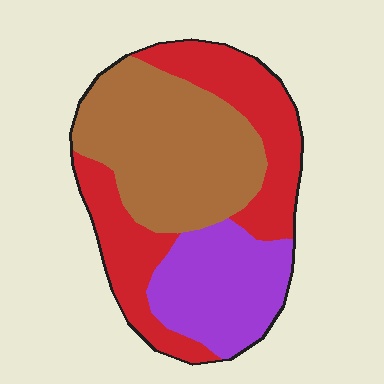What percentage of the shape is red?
Red takes up about three eighths (3/8) of the shape.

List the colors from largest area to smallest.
From largest to smallest: brown, red, purple.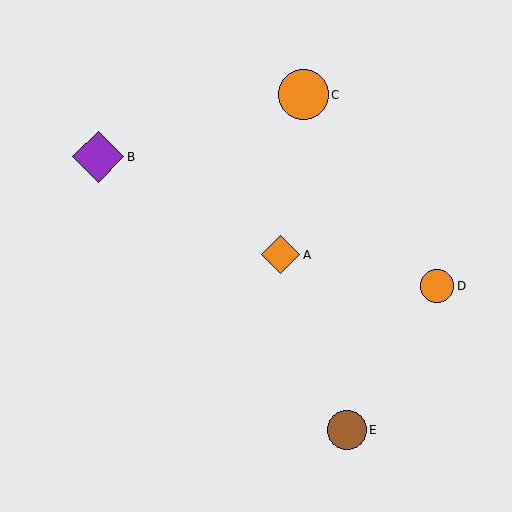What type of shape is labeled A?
Shape A is an orange diamond.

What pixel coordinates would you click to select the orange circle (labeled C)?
Click at (303, 95) to select the orange circle C.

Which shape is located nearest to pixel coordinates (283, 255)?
The orange diamond (labeled A) at (281, 255) is nearest to that location.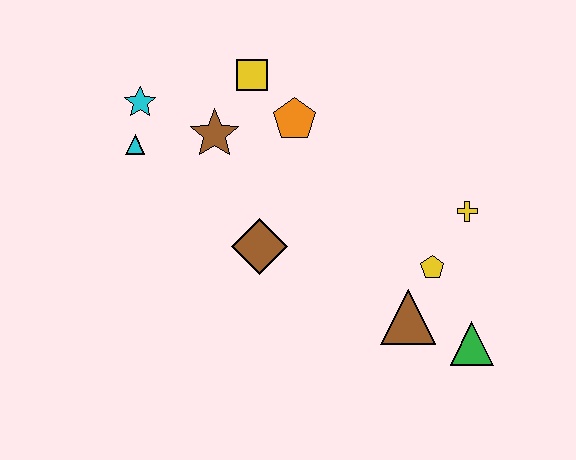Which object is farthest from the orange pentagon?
The green triangle is farthest from the orange pentagon.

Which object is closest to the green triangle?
The brown triangle is closest to the green triangle.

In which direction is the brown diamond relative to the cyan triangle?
The brown diamond is to the right of the cyan triangle.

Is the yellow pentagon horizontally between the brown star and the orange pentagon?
No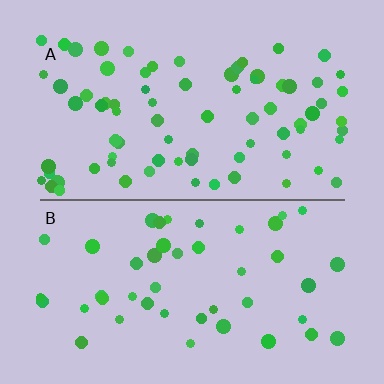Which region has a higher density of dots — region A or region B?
A (the top).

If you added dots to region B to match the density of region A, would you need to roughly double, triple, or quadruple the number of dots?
Approximately double.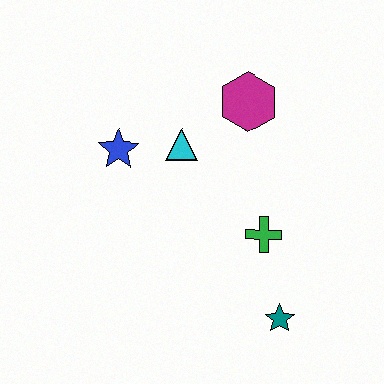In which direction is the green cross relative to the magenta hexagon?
The green cross is below the magenta hexagon.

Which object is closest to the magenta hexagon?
The cyan triangle is closest to the magenta hexagon.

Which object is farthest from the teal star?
The blue star is farthest from the teal star.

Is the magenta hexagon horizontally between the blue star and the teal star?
Yes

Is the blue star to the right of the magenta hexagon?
No